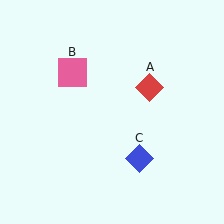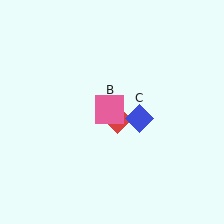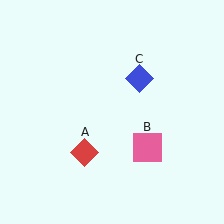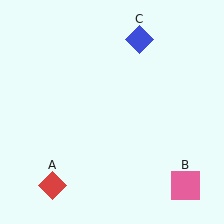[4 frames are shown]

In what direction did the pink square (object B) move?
The pink square (object B) moved down and to the right.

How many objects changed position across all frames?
3 objects changed position: red diamond (object A), pink square (object B), blue diamond (object C).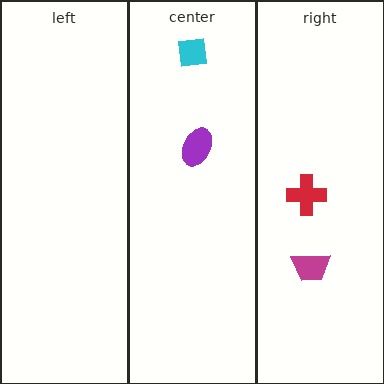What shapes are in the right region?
The red cross, the magenta trapezoid.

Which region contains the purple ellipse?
The center region.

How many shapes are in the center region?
2.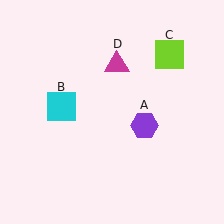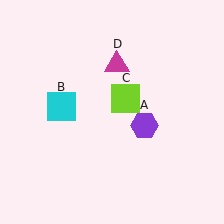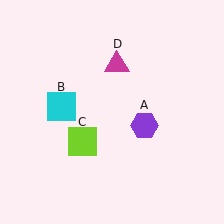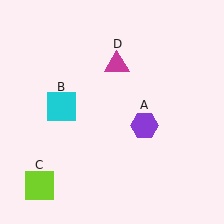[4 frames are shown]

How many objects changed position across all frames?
1 object changed position: lime square (object C).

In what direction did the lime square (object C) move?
The lime square (object C) moved down and to the left.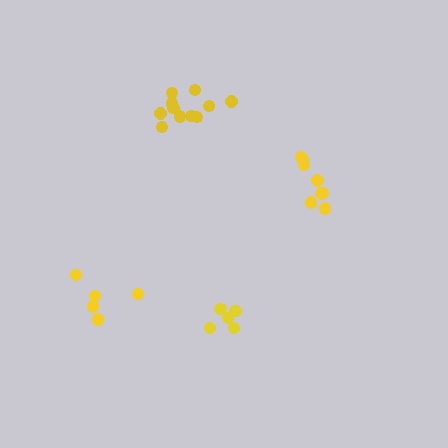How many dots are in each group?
Group 1: 8 dots, Group 2: 11 dots, Group 3: 6 dots, Group 4: 5 dots (30 total).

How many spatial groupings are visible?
There are 4 spatial groupings.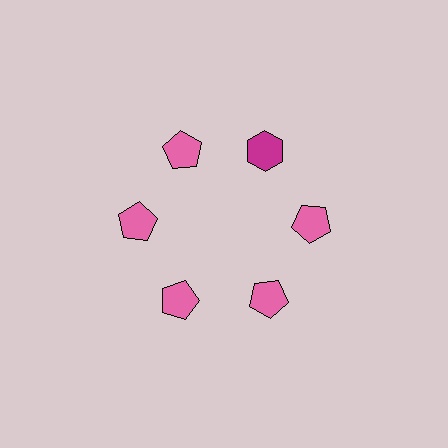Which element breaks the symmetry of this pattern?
The magenta hexagon at roughly the 1 o'clock position breaks the symmetry. All other shapes are pink pentagons.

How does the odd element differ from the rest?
It differs in both color (magenta instead of pink) and shape (hexagon instead of pentagon).